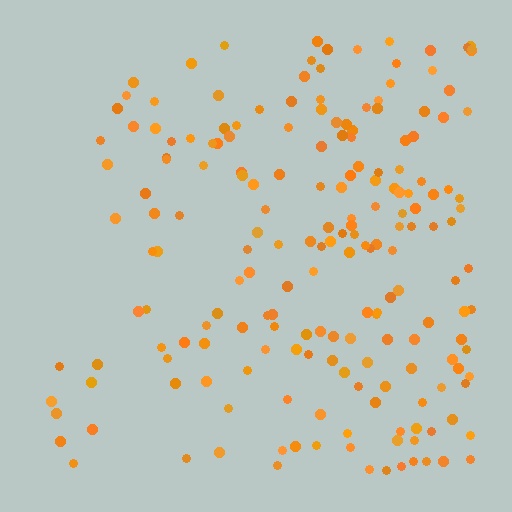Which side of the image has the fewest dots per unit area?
The left.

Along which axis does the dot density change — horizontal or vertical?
Horizontal.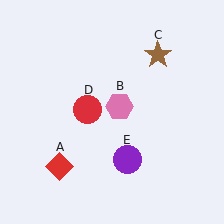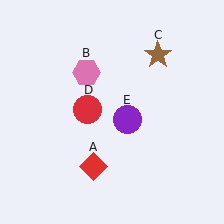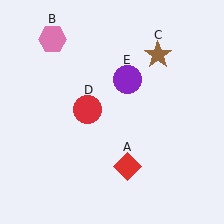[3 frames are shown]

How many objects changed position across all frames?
3 objects changed position: red diamond (object A), pink hexagon (object B), purple circle (object E).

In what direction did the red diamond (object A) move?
The red diamond (object A) moved right.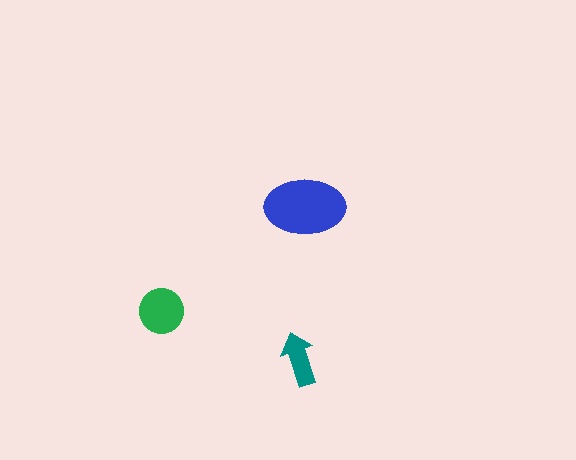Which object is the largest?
The blue ellipse.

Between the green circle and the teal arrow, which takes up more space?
The green circle.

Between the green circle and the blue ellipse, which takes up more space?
The blue ellipse.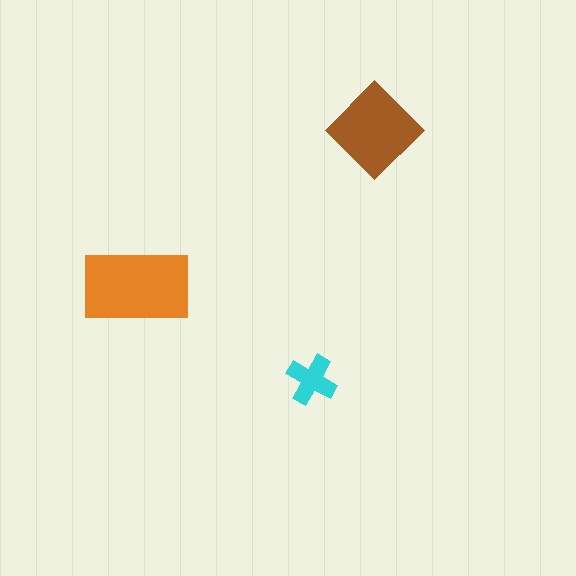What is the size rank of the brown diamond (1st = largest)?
2nd.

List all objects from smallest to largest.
The cyan cross, the brown diamond, the orange rectangle.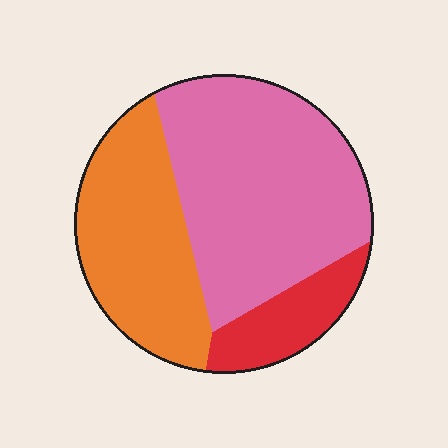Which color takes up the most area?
Pink, at roughly 50%.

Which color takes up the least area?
Red, at roughly 15%.